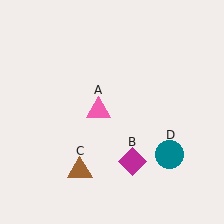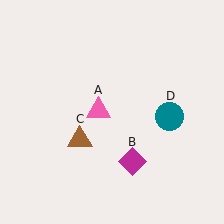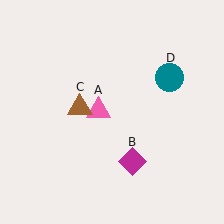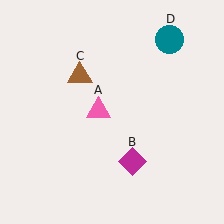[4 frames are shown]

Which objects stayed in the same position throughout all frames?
Pink triangle (object A) and magenta diamond (object B) remained stationary.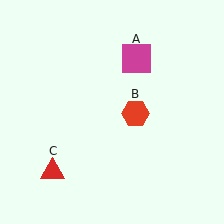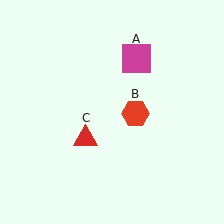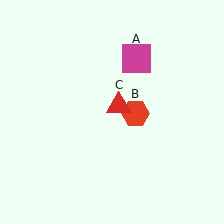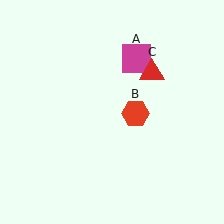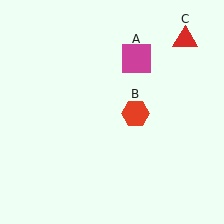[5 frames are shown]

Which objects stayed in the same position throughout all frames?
Magenta square (object A) and red hexagon (object B) remained stationary.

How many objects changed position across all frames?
1 object changed position: red triangle (object C).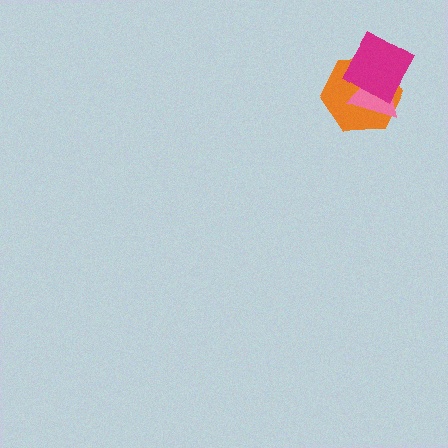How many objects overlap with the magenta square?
2 objects overlap with the magenta square.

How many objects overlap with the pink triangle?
2 objects overlap with the pink triangle.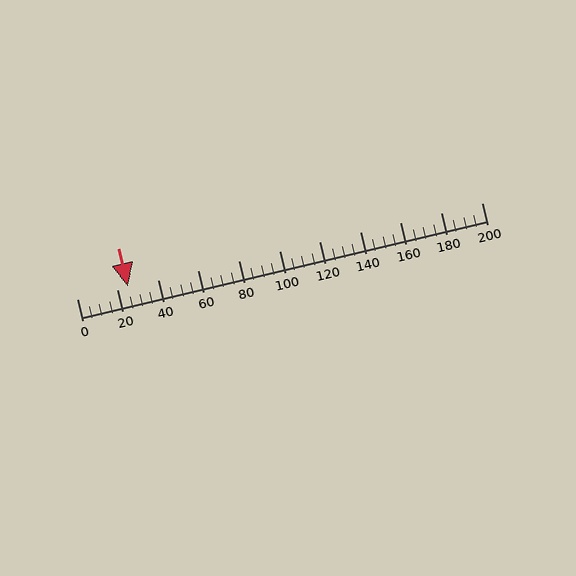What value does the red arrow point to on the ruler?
The red arrow points to approximately 25.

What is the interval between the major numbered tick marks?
The major tick marks are spaced 20 units apart.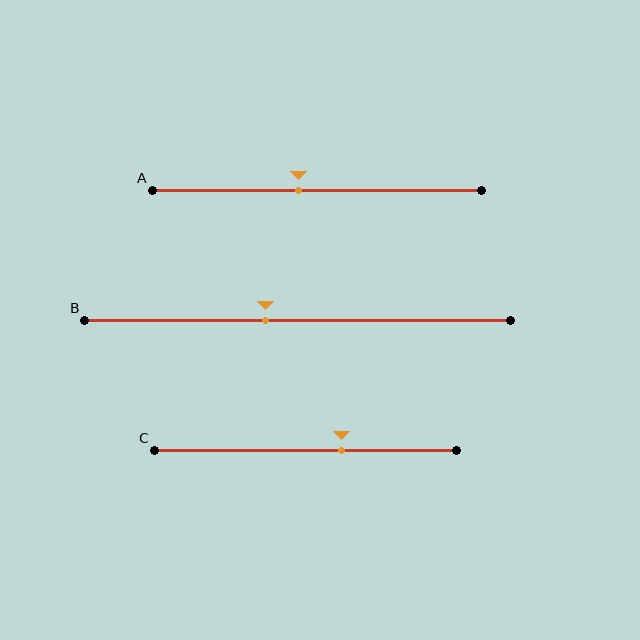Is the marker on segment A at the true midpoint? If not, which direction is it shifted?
No, the marker on segment A is shifted to the left by about 6% of the segment length.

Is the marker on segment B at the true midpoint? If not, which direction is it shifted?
No, the marker on segment B is shifted to the left by about 8% of the segment length.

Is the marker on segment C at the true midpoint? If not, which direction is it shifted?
No, the marker on segment C is shifted to the right by about 12% of the segment length.